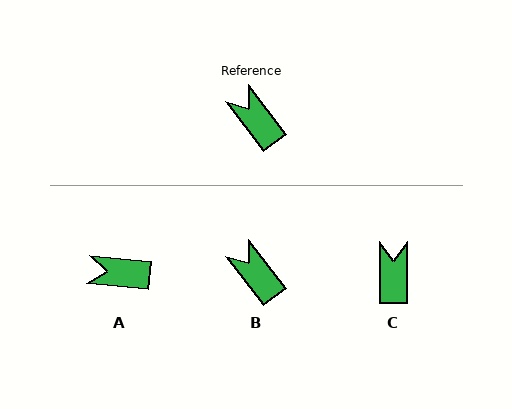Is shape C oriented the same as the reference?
No, it is off by about 38 degrees.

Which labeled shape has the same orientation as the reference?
B.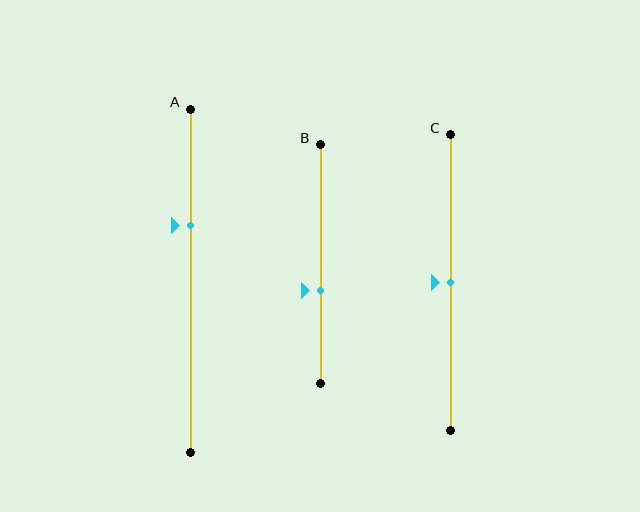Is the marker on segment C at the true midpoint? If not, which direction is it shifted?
Yes, the marker on segment C is at the true midpoint.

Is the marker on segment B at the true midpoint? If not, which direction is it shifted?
No, the marker on segment B is shifted downward by about 11% of the segment length.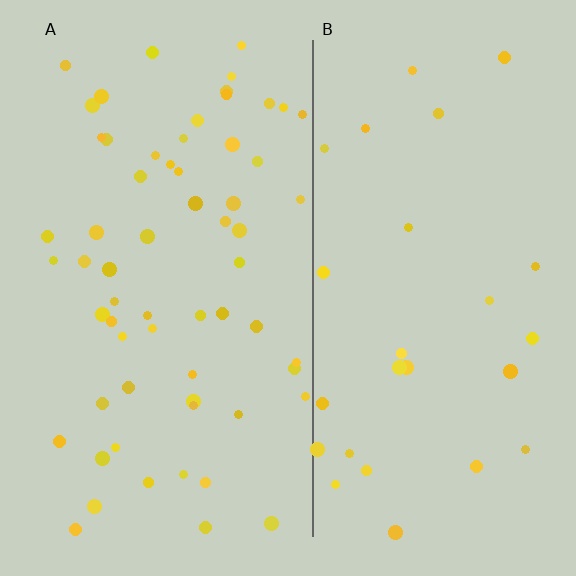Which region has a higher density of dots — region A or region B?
A (the left).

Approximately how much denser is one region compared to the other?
Approximately 2.3× — region A over region B.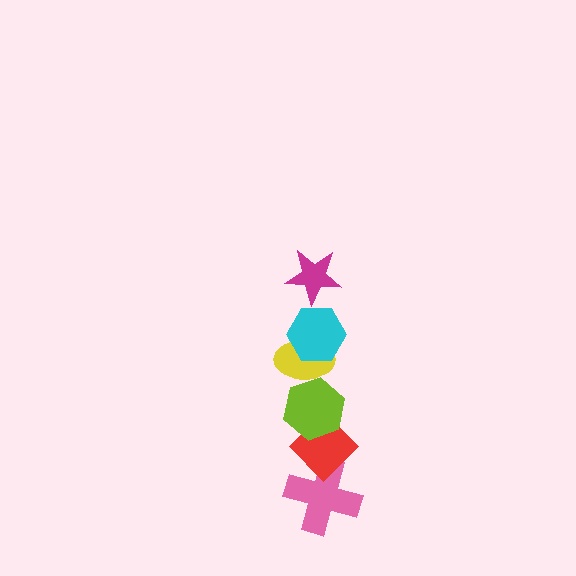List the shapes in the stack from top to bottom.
From top to bottom: the magenta star, the cyan hexagon, the yellow ellipse, the lime hexagon, the red diamond, the pink cross.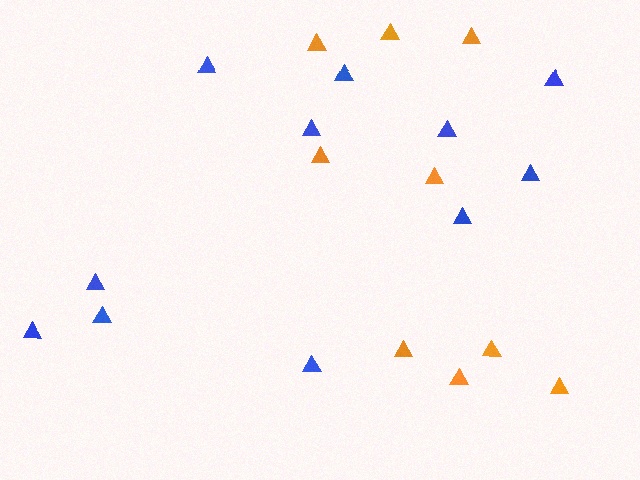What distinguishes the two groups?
There are 2 groups: one group of blue triangles (11) and one group of orange triangles (9).